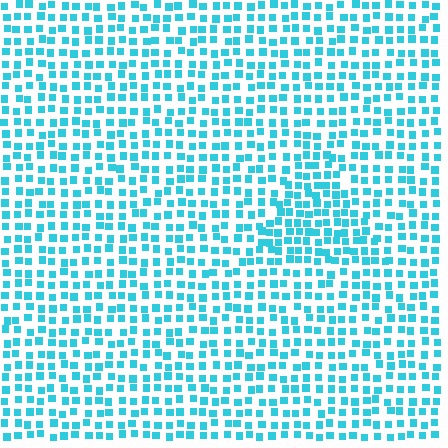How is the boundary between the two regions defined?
The boundary is defined by a change in element density (approximately 1.5x ratio). All elements are the same color, size, and shape.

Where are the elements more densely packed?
The elements are more densely packed inside the triangle boundary.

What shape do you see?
I see a triangle.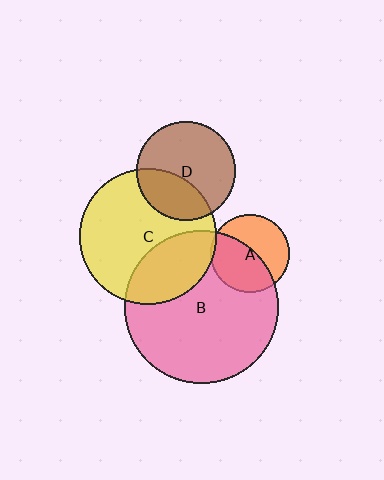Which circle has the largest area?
Circle B (pink).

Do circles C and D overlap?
Yes.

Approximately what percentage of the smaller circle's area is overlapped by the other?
Approximately 35%.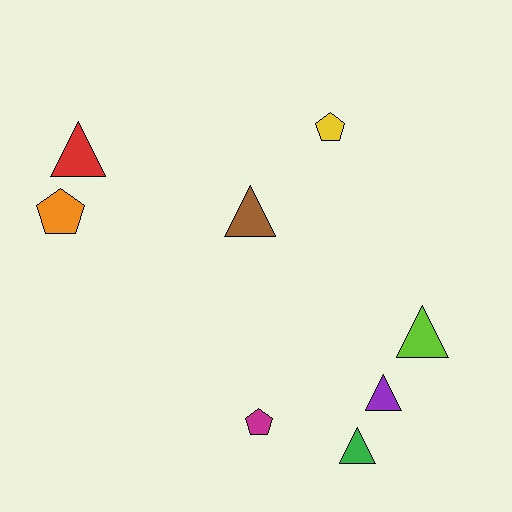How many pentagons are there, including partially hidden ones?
There are 3 pentagons.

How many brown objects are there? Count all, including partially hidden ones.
There is 1 brown object.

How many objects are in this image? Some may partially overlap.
There are 8 objects.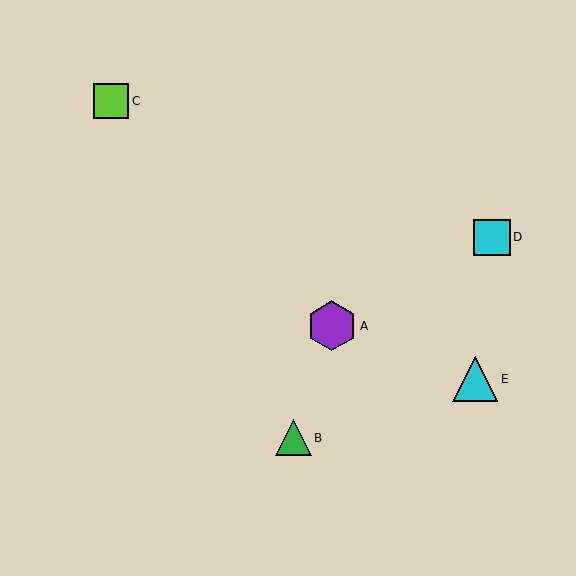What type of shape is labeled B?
Shape B is a green triangle.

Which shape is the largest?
The purple hexagon (labeled A) is the largest.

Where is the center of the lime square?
The center of the lime square is at (111, 101).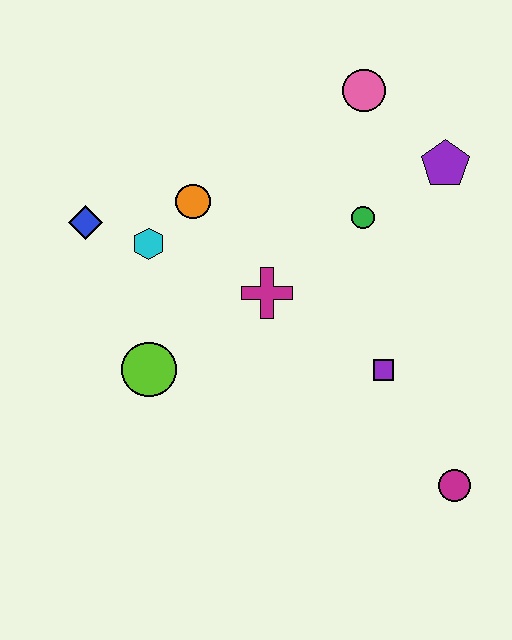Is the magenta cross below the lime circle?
No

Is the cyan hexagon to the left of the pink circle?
Yes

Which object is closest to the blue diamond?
The cyan hexagon is closest to the blue diamond.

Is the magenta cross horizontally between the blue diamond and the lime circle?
No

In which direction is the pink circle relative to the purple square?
The pink circle is above the purple square.